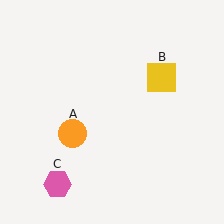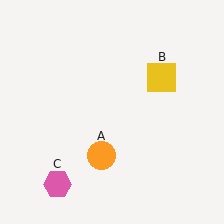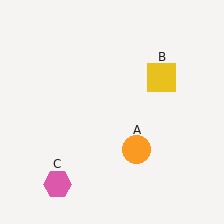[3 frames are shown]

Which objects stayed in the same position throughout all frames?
Yellow square (object B) and pink hexagon (object C) remained stationary.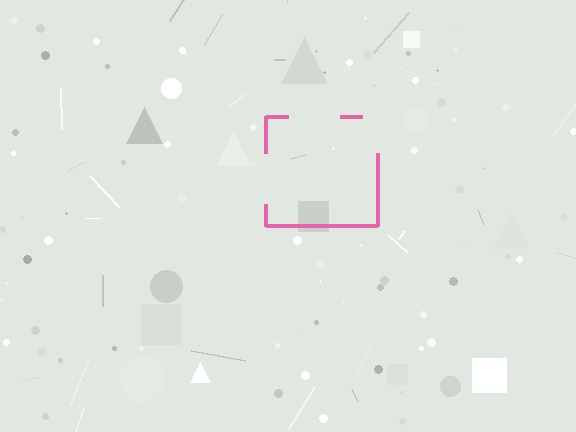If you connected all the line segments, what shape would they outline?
They would outline a square.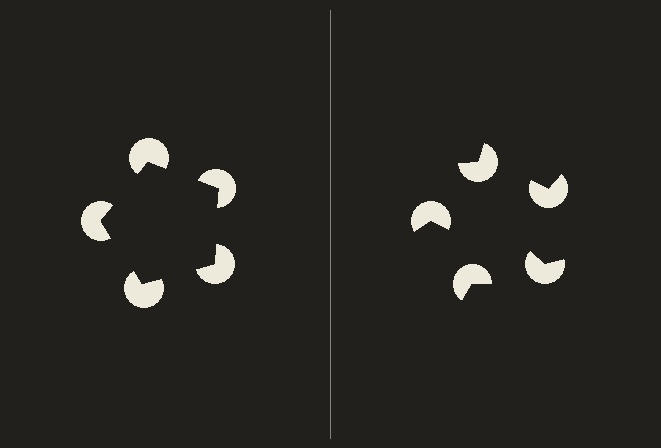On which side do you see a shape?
An illusory pentagon appears on the left side. On the right side the wedge cuts are rotated, so no coherent shape forms.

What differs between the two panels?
The pac-man discs are positioned identically on both sides; only the wedge orientations differ. On the left they align to a pentagon; on the right they are misaligned.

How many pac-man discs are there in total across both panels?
10 — 5 on each side.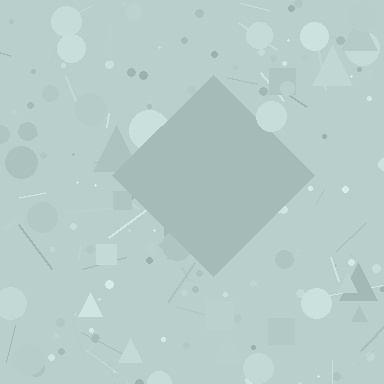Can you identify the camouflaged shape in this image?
The camouflaged shape is a diamond.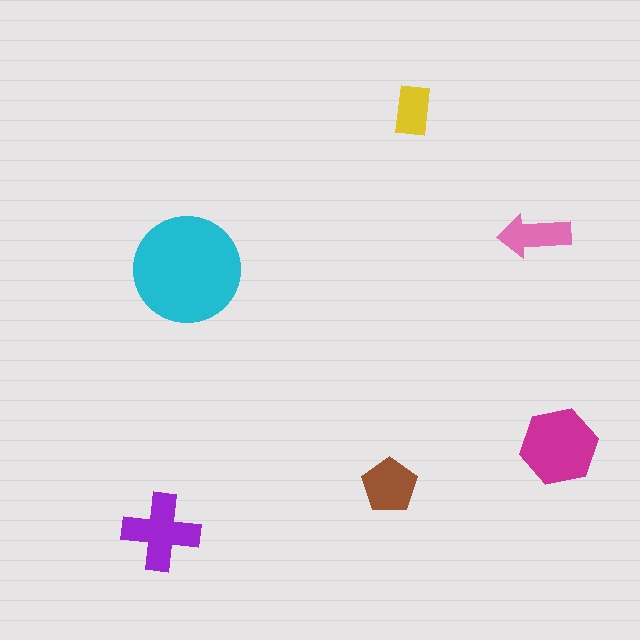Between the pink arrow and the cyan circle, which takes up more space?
The cyan circle.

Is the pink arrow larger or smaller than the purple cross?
Smaller.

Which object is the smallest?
The yellow rectangle.